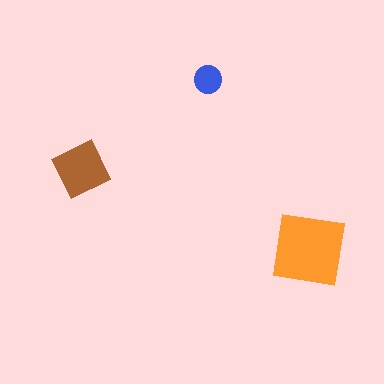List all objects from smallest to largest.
The blue circle, the brown diamond, the orange square.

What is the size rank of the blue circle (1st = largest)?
3rd.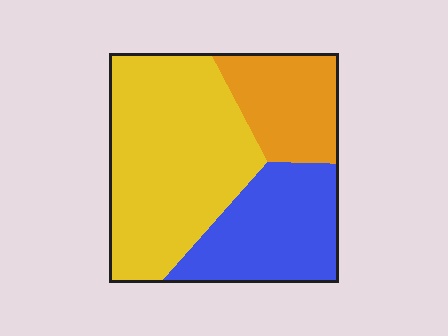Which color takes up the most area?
Yellow, at roughly 50%.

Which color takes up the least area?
Orange, at roughly 20%.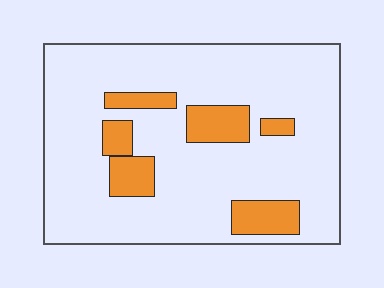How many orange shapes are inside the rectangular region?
6.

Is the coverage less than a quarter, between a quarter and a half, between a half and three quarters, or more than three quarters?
Less than a quarter.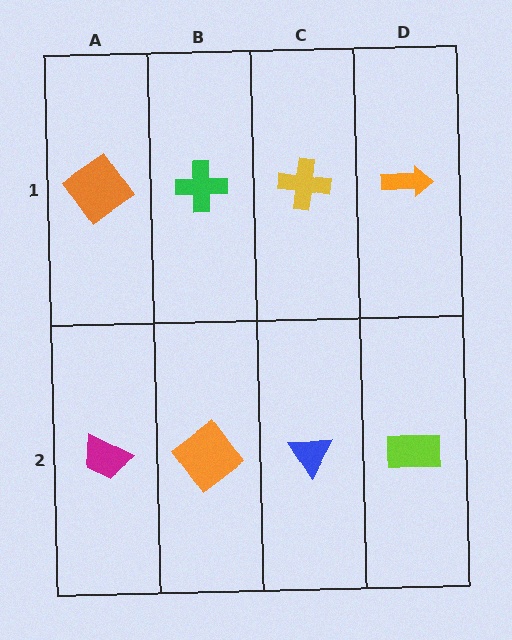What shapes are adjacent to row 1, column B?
An orange diamond (row 2, column B), an orange diamond (row 1, column A), a yellow cross (row 1, column C).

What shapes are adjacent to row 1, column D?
A lime rectangle (row 2, column D), a yellow cross (row 1, column C).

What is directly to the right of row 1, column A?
A green cross.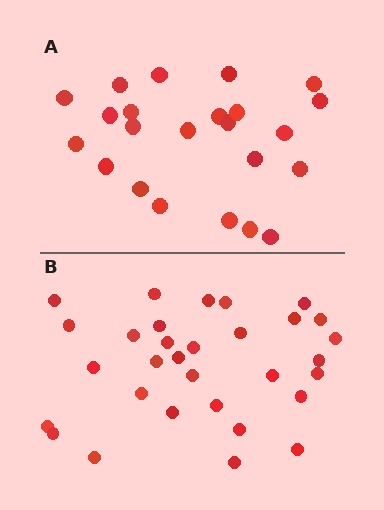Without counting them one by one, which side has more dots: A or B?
Region B (the bottom region) has more dots.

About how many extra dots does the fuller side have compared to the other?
Region B has roughly 8 or so more dots than region A.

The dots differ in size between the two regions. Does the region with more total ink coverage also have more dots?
No. Region A has more total ink coverage because its dots are larger, but region B actually contains more individual dots. Total area can be misleading — the number of items is what matters here.